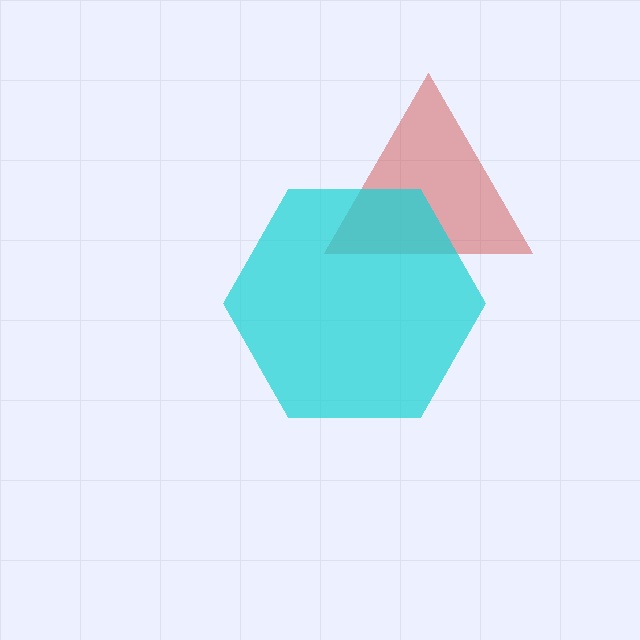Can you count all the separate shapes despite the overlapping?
Yes, there are 2 separate shapes.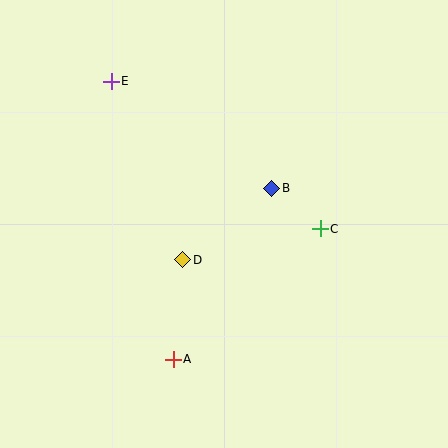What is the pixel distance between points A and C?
The distance between A and C is 196 pixels.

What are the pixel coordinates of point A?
Point A is at (173, 359).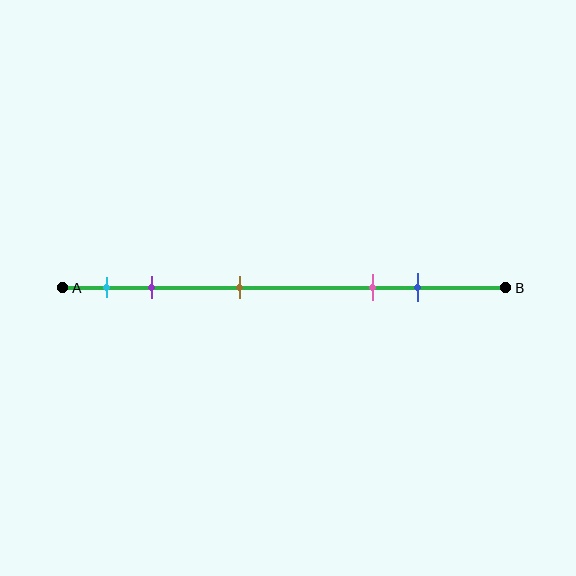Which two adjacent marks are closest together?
The cyan and purple marks are the closest adjacent pair.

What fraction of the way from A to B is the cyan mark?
The cyan mark is approximately 10% (0.1) of the way from A to B.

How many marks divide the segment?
There are 5 marks dividing the segment.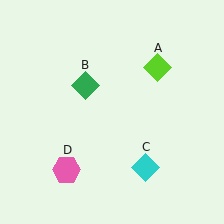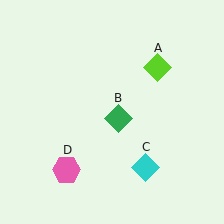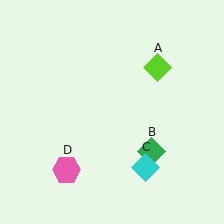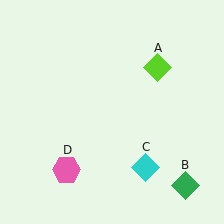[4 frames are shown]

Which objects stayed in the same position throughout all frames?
Lime diamond (object A) and cyan diamond (object C) and pink hexagon (object D) remained stationary.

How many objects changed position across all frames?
1 object changed position: green diamond (object B).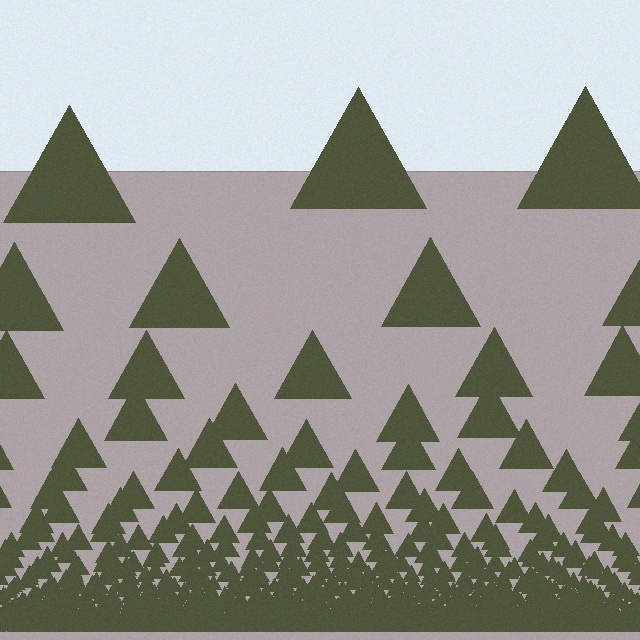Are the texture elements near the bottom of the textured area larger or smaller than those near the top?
Smaller. The gradient is inverted — elements near the bottom are smaller and denser.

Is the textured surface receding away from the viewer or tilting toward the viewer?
The surface appears to tilt toward the viewer. Texture elements get larger and sparser toward the top.